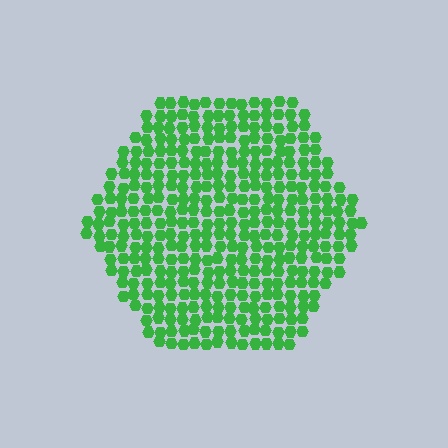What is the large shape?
The large shape is a hexagon.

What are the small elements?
The small elements are hexagons.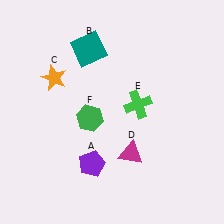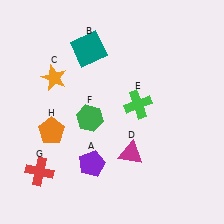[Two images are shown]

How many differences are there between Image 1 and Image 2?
There are 2 differences between the two images.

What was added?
A red cross (G), an orange pentagon (H) were added in Image 2.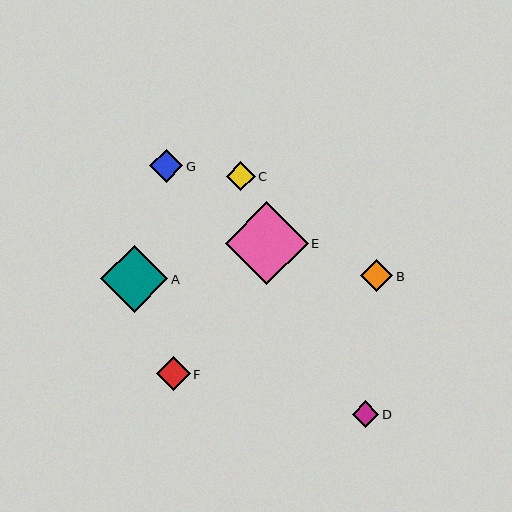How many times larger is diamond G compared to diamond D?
Diamond G is approximately 1.3 times the size of diamond D.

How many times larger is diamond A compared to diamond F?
Diamond A is approximately 2.0 times the size of diamond F.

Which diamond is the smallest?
Diamond D is the smallest with a size of approximately 26 pixels.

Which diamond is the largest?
Diamond E is the largest with a size of approximately 82 pixels.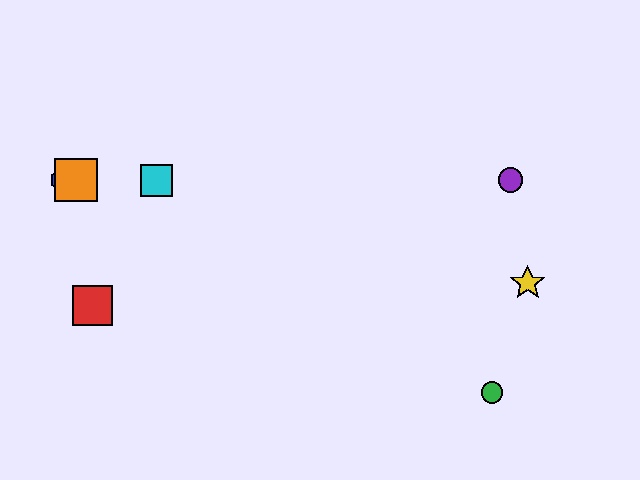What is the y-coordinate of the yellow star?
The yellow star is at y≈283.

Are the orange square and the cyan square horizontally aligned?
Yes, both are at y≈180.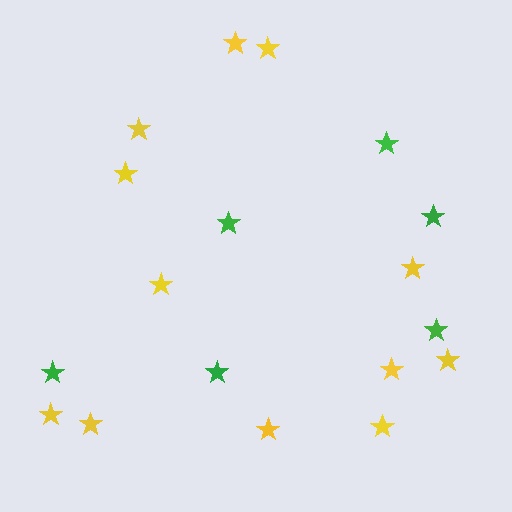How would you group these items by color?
There are 2 groups: one group of green stars (6) and one group of yellow stars (12).